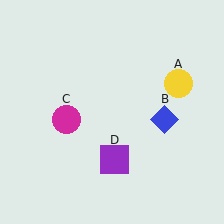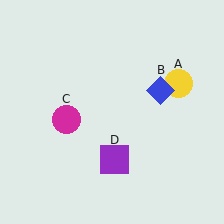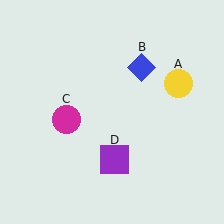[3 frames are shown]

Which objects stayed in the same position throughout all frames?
Yellow circle (object A) and magenta circle (object C) and purple square (object D) remained stationary.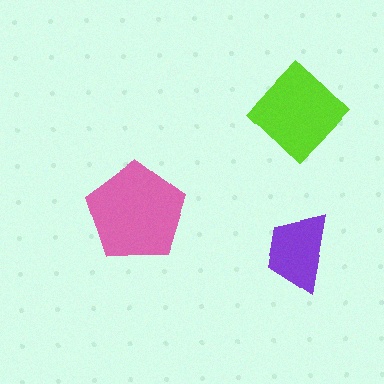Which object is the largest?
The pink pentagon.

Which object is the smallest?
The purple trapezoid.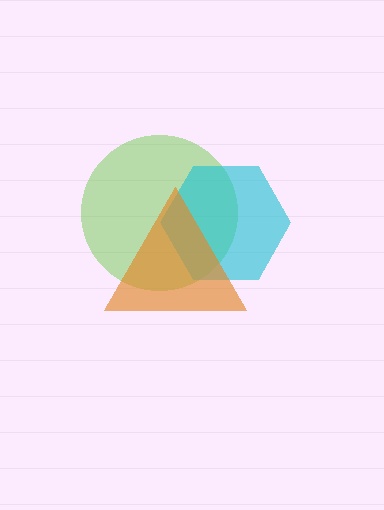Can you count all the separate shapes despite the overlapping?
Yes, there are 3 separate shapes.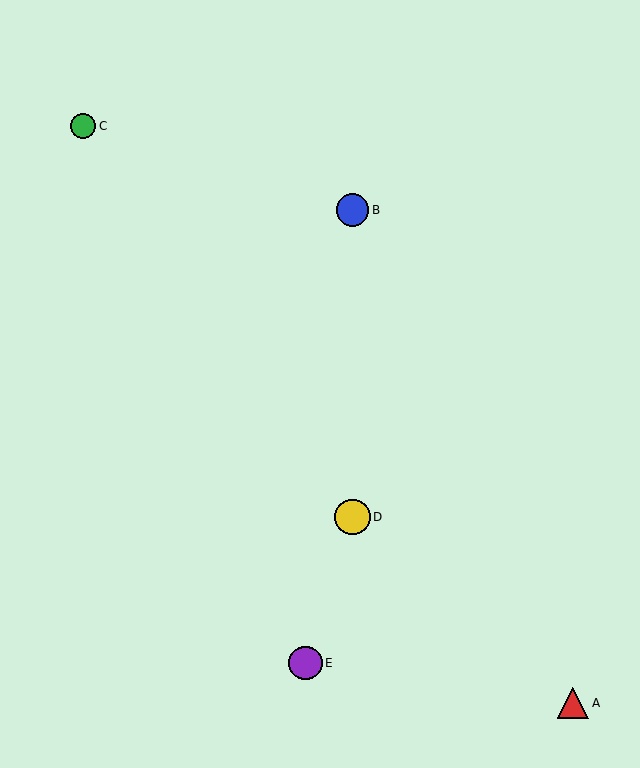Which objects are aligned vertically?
Objects B, D are aligned vertically.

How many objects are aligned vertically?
2 objects (B, D) are aligned vertically.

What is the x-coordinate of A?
Object A is at x≈573.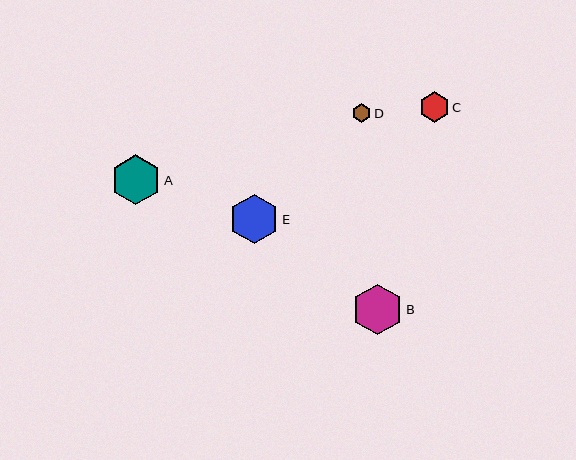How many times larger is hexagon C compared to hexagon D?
Hexagon C is approximately 1.6 times the size of hexagon D.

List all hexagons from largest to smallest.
From largest to smallest: B, A, E, C, D.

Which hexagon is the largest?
Hexagon B is the largest with a size of approximately 50 pixels.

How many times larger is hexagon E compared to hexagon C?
Hexagon E is approximately 1.6 times the size of hexagon C.